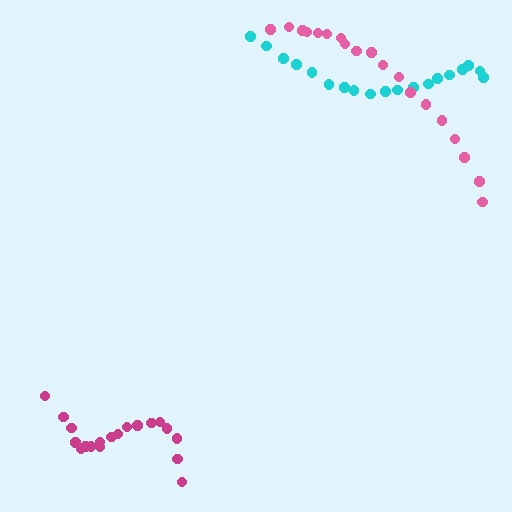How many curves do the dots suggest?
There are 3 distinct paths.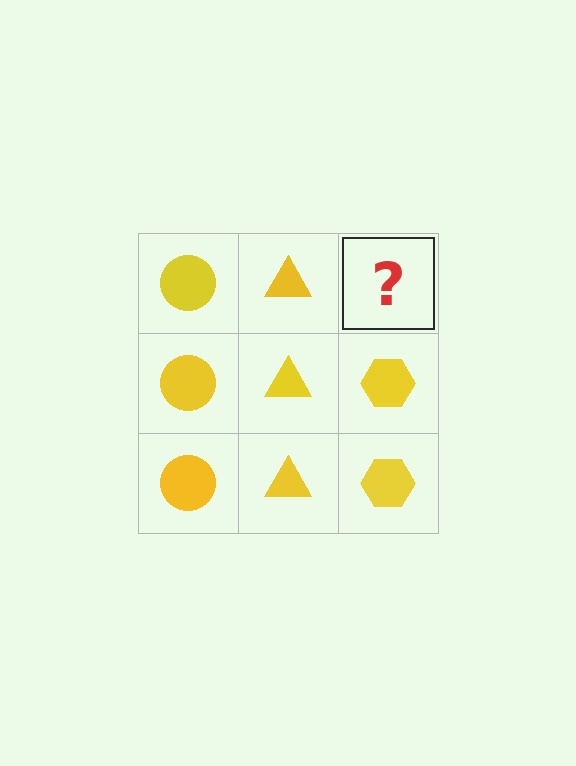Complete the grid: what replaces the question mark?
The question mark should be replaced with a yellow hexagon.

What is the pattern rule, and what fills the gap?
The rule is that each column has a consistent shape. The gap should be filled with a yellow hexagon.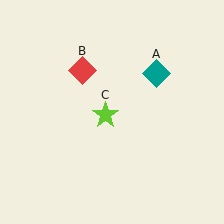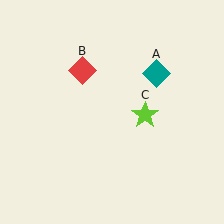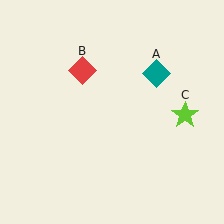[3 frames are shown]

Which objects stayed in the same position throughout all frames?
Teal diamond (object A) and red diamond (object B) remained stationary.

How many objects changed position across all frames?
1 object changed position: lime star (object C).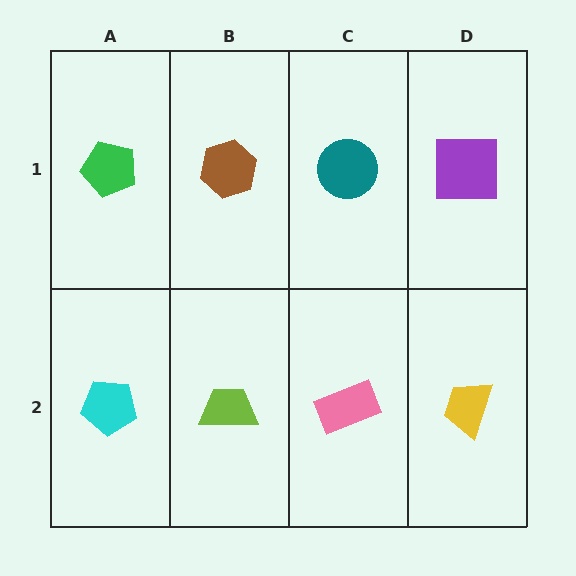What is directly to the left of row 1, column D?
A teal circle.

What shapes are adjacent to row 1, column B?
A lime trapezoid (row 2, column B), a green pentagon (row 1, column A), a teal circle (row 1, column C).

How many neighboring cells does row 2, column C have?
3.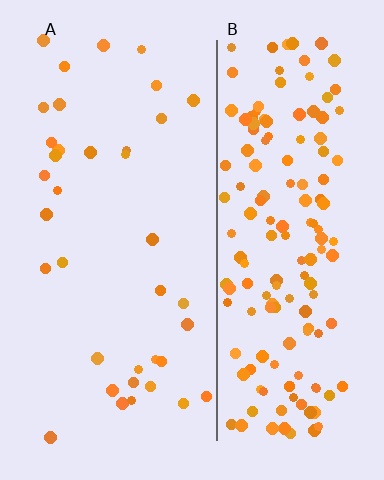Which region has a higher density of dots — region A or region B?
B (the right).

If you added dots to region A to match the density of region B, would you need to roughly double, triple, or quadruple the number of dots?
Approximately quadruple.